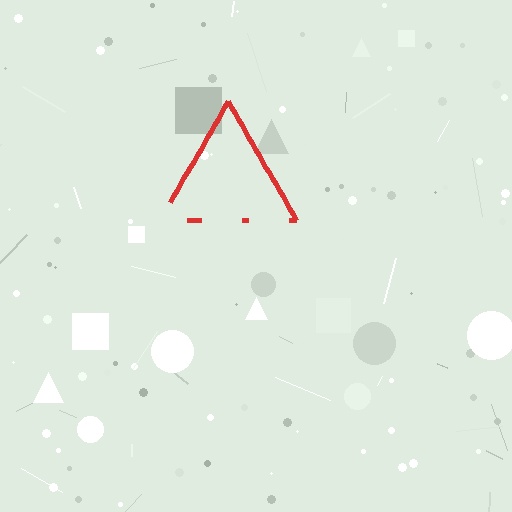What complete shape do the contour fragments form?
The contour fragments form a triangle.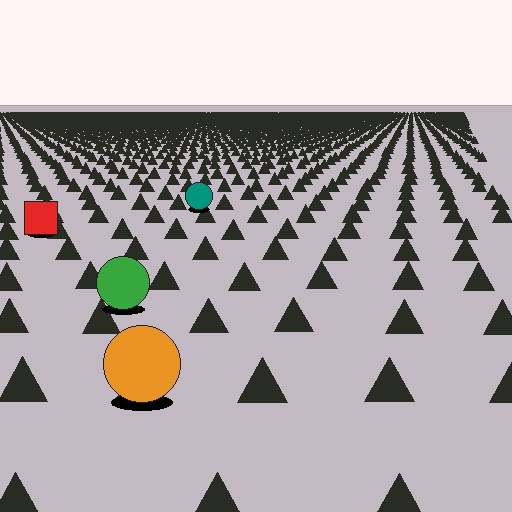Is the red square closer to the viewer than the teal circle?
Yes. The red square is closer — you can tell from the texture gradient: the ground texture is coarser near it.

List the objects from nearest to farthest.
From nearest to farthest: the orange circle, the green circle, the red square, the teal circle.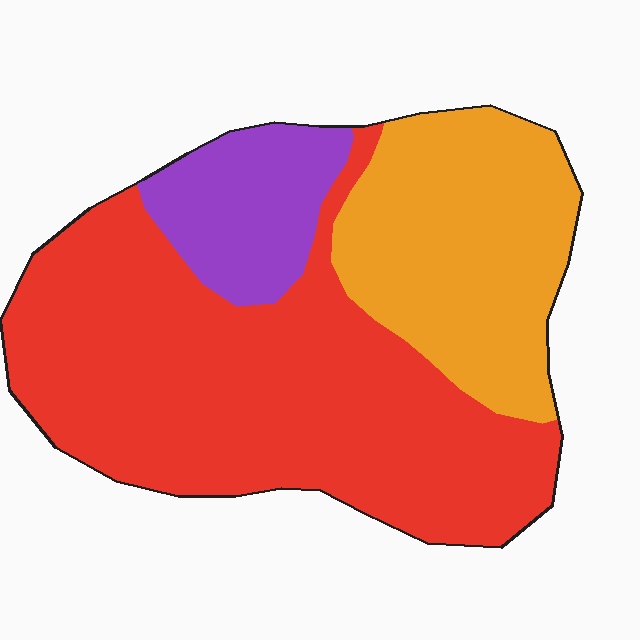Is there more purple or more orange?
Orange.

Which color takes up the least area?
Purple, at roughly 15%.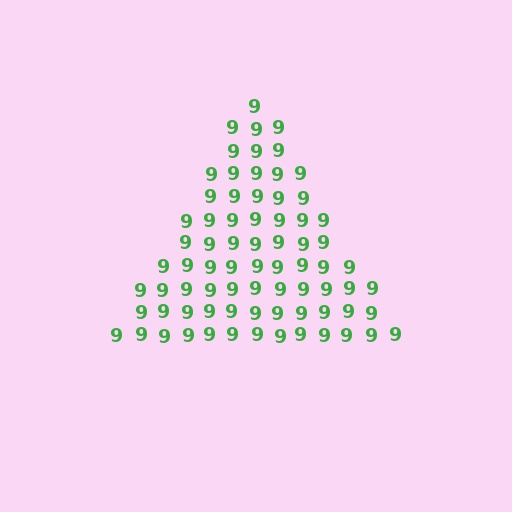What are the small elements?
The small elements are digit 9's.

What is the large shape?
The large shape is a triangle.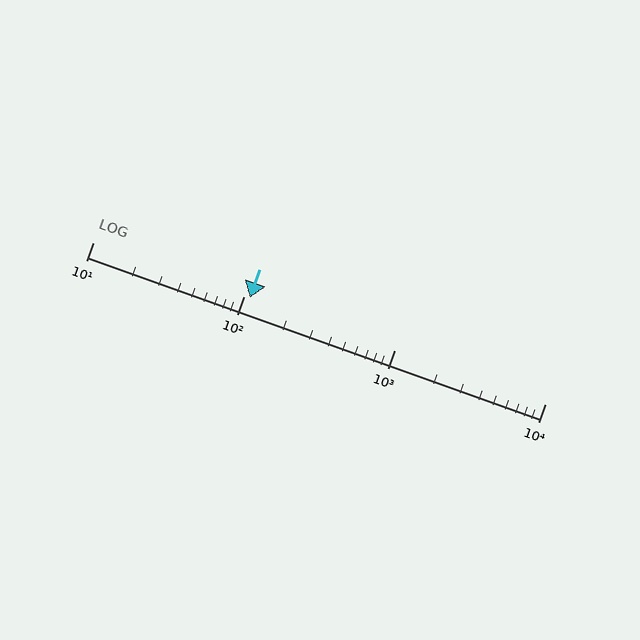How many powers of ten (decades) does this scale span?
The scale spans 3 decades, from 10 to 10000.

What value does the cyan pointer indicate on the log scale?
The pointer indicates approximately 110.